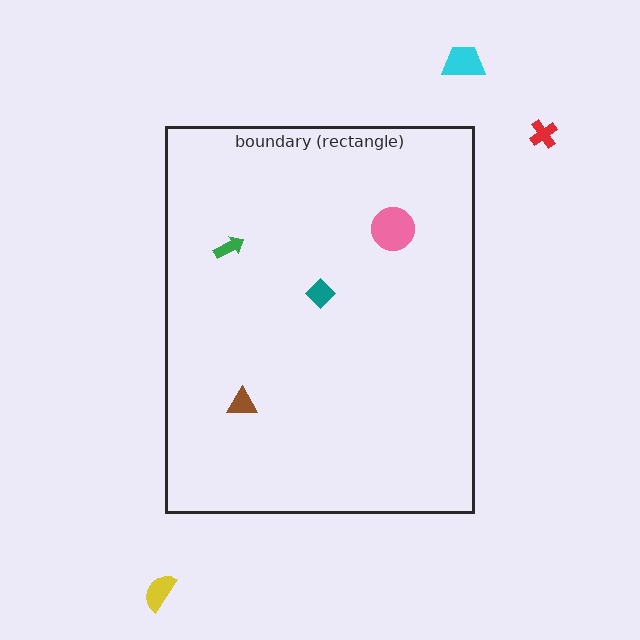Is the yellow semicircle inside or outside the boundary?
Outside.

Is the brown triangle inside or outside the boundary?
Inside.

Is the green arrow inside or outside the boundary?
Inside.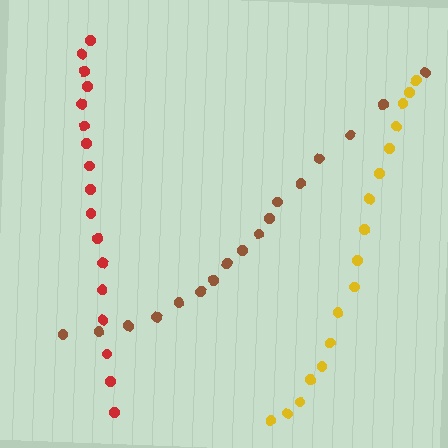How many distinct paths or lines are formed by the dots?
There are 3 distinct paths.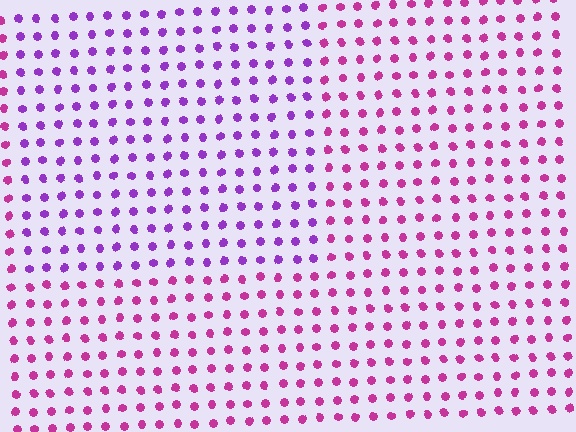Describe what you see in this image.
The image is filled with small magenta elements in a uniform arrangement. A rectangle-shaped region is visible where the elements are tinted to a slightly different hue, forming a subtle color boundary.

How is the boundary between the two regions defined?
The boundary is defined purely by a slight shift in hue (about 38 degrees). Spacing, size, and orientation are identical on both sides.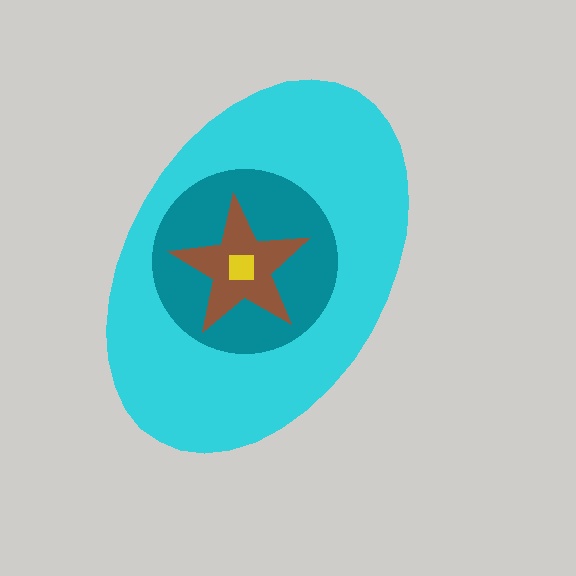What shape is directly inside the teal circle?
The brown star.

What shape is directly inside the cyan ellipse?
The teal circle.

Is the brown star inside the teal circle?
Yes.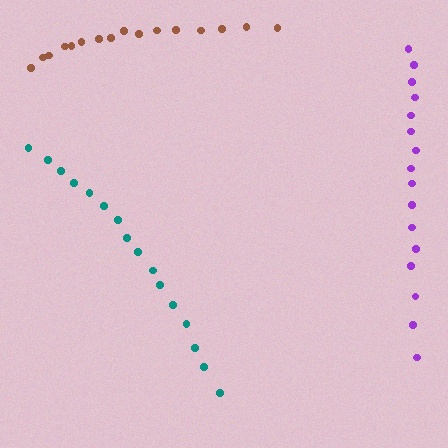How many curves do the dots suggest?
There are 3 distinct paths.